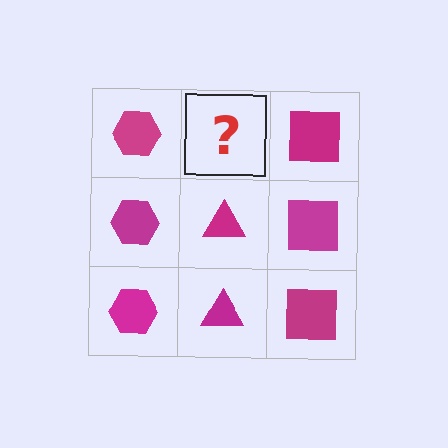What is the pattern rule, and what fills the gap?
The rule is that each column has a consistent shape. The gap should be filled with a magenta triangle.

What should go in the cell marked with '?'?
The missing cell should contain a magenta triangle.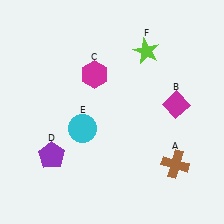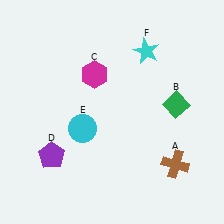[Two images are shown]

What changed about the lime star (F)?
In Image 1, F is lime. In Image 2, it changed to cyan.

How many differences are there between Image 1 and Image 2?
There are 2 differences between the two images.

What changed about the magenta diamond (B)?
In Image 1, B is magenta. In Image 2, it changed to green.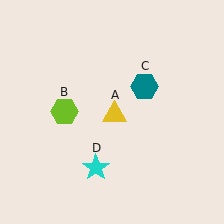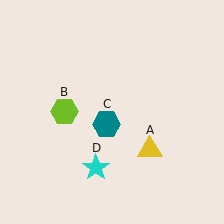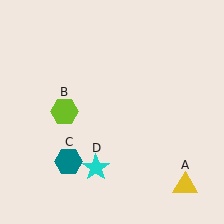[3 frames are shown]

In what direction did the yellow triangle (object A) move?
The yellow triangle (object A) moved down and to the right.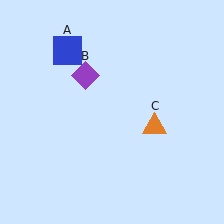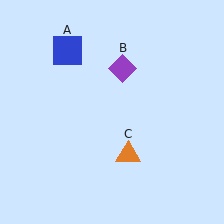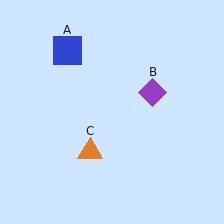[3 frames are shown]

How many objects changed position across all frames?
2 objects changed position: purple diamond (object B), orange triangle (object C).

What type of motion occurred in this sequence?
The purple diamond (object B), orange triangle (object C) rotated clockwise around the center of the scene.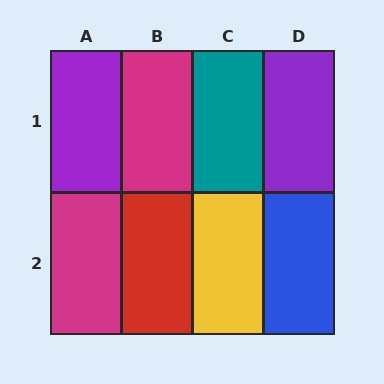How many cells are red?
1 cell is red.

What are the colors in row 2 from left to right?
Magenta, red, yellow, blue.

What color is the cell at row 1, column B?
Magenta.